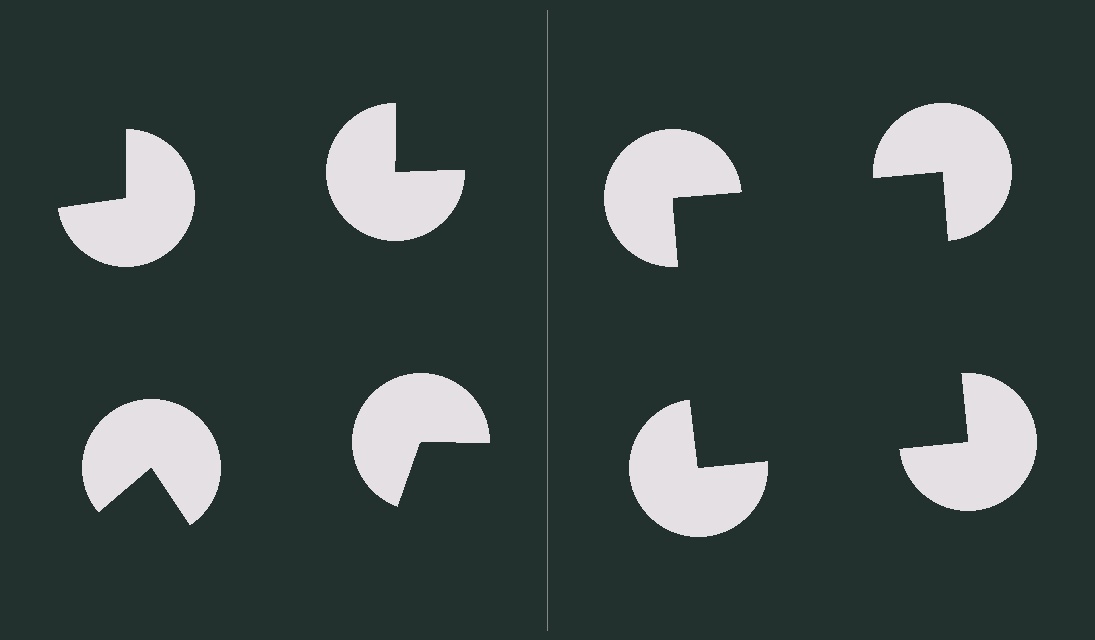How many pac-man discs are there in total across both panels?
8 — 4 on each side.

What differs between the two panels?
The pac-man discs are positioned identically on both sides; only the wedge orientations differ. On the right they align to a square; on the left they are misaligned.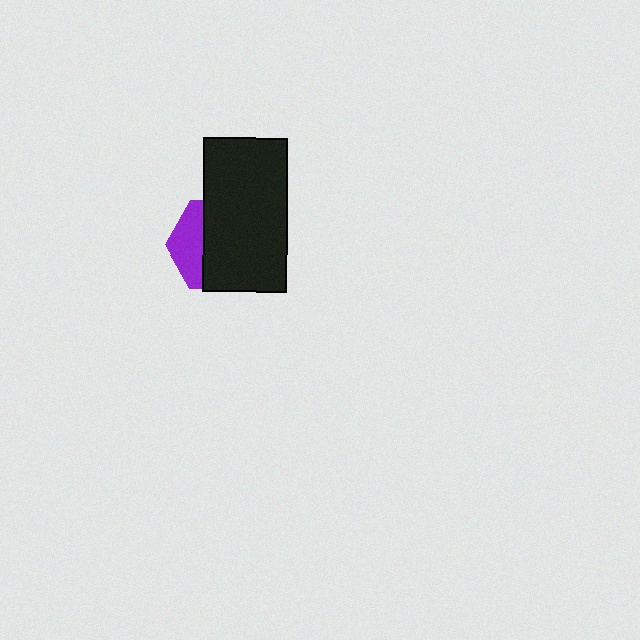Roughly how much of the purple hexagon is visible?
A small part of it is visible (roughly 32%).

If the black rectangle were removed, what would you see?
You would see the complete purple hexagon.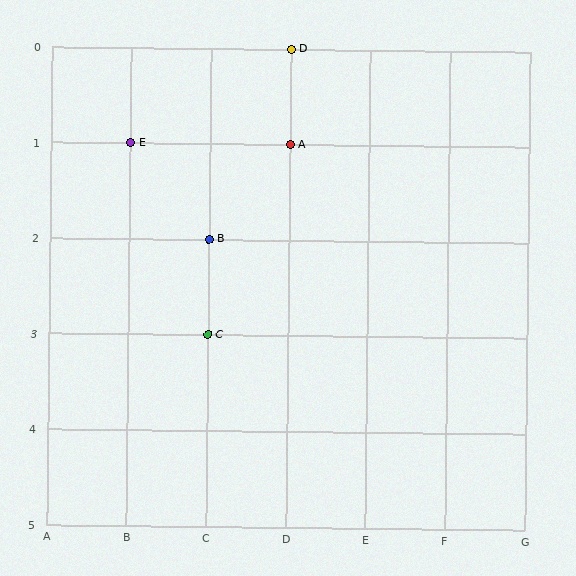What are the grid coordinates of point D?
Point D is at grid coordinates (D, 0).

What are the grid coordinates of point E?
Point E is at grid coordinates (B, 1).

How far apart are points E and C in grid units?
Points E and C are 1 column and 2 rows apart (about 2.2 grid units diagonally).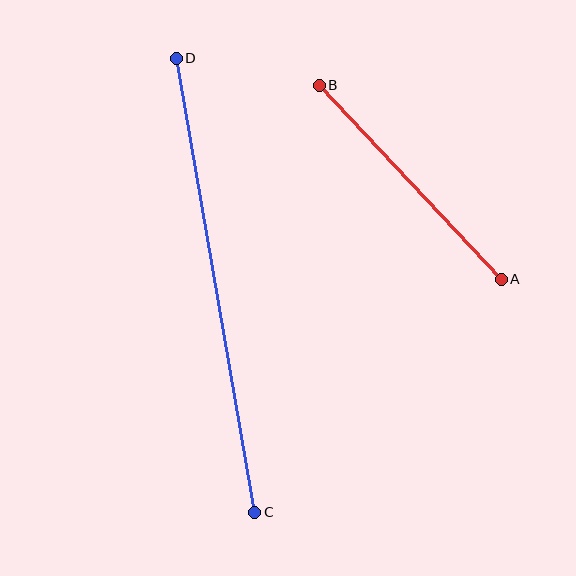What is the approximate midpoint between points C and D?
The midpoint is at approximately (215, 285) pixels.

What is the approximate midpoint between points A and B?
The midpoint is at approximately (410, 182) pixels.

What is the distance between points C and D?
The distance is approximately 461 pixels.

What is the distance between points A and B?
The distance is approximately 266 pixels.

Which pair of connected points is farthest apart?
Points C and D are farthest apart.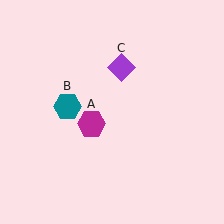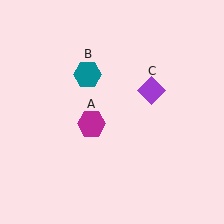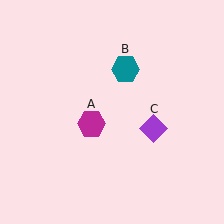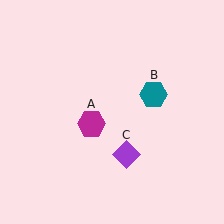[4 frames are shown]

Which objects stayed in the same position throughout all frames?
Magenta hexagon (object A) remained stationary.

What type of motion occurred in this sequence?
The teal hexagon (object B), purple diamond (object C) rotated clockwise around the center of the scene.